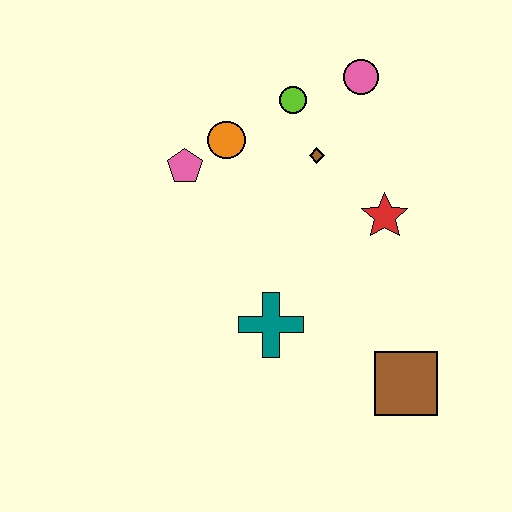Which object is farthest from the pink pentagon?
The brown square is farthest from the pink pentagon.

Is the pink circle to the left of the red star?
Yes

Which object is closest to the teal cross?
The brown square is closest to the teal cross.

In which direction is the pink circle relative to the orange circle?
The pink circle is to the right of the orange circle.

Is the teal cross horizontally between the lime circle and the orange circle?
Yes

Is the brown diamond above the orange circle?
No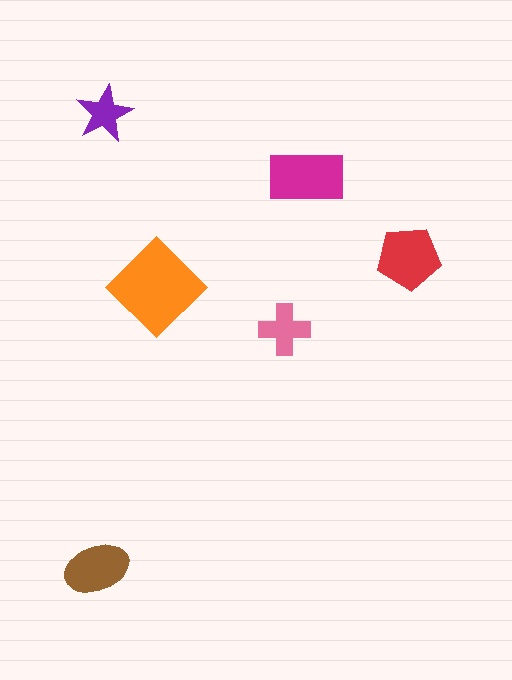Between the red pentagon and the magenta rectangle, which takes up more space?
The magenta rectangle.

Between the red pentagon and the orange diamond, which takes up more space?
The orange diamond.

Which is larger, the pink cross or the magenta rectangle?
The magenta rectangle.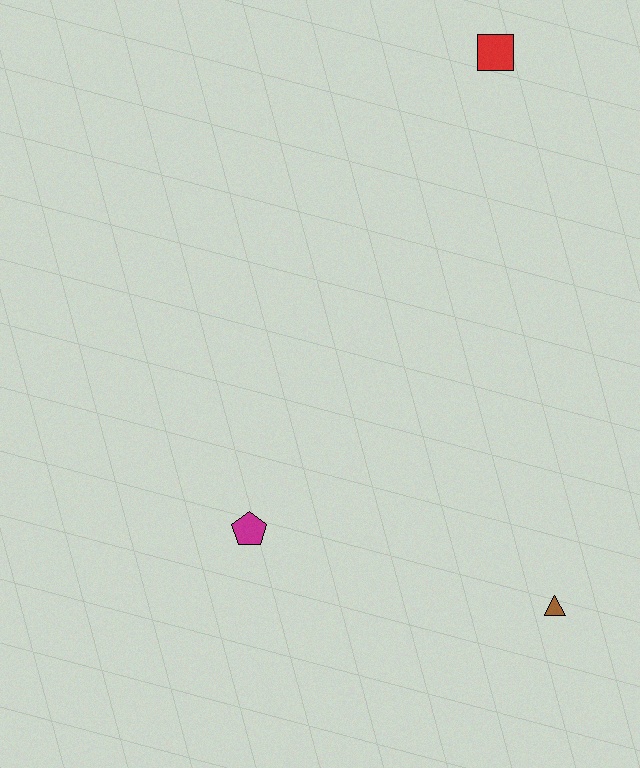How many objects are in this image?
There are 3 objects.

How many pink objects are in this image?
There are no pink objects.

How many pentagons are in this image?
There is 1 pentagon.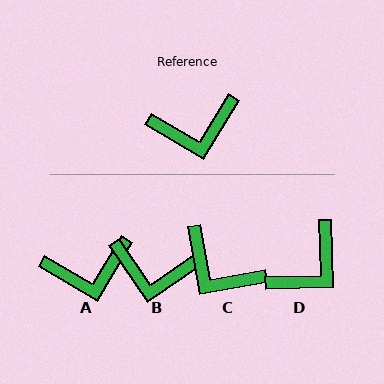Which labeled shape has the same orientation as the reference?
A.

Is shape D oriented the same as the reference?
No, it is off by about 33 degrees.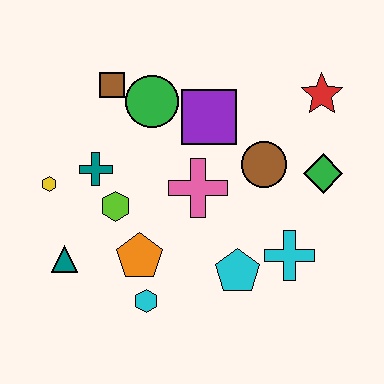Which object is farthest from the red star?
The teal triangle is farthest from the red star.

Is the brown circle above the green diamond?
Yes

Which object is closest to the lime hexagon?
The teal cross is closest to the lime hexagon.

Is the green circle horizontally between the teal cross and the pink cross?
Yes